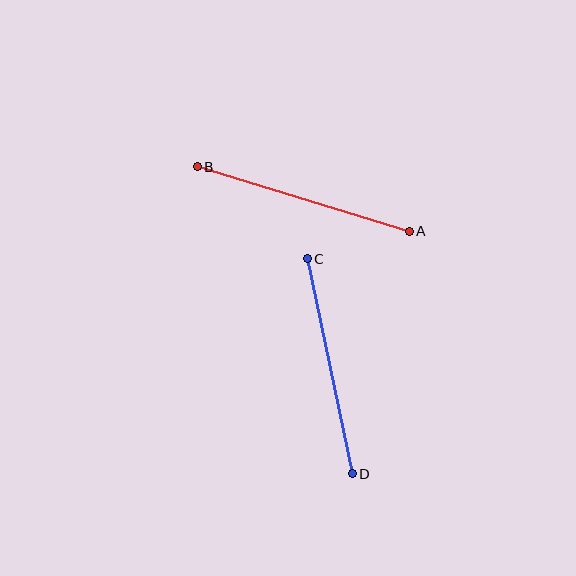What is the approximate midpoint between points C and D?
The midpoint is at approximately (330, 366) pixels.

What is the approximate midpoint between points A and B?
The midpoint is at approximately (303, 199) pixels.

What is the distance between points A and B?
The distance is approximately 222 pixels.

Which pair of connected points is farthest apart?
Points A and B are farthest apart.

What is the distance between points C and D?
The distance is approximately 219 pixels.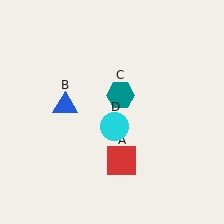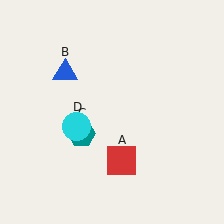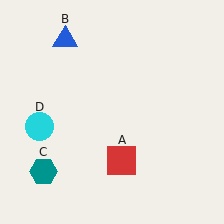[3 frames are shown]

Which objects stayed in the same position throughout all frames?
Red square (object A) remained stationary.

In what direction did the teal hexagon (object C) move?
The teal hexagon (object C) moved down and to the left.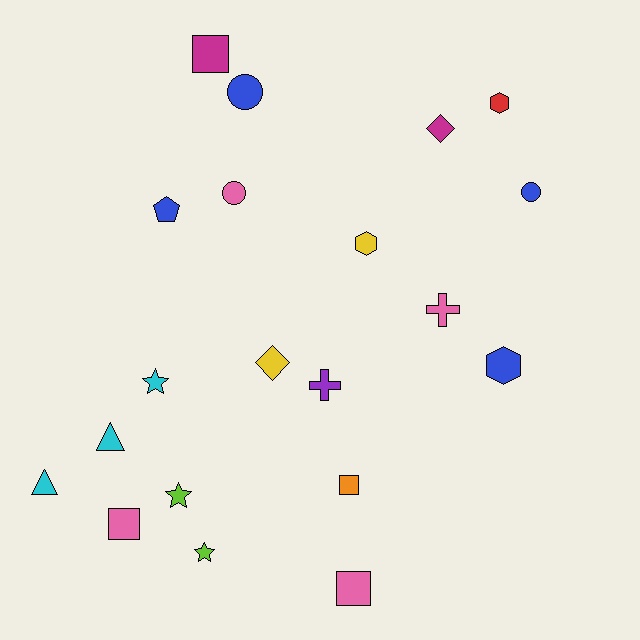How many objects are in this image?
There are 20 objects.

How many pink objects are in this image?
There are 4 pink objects.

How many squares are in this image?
There are 4 squares.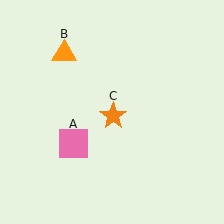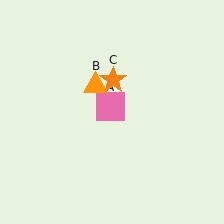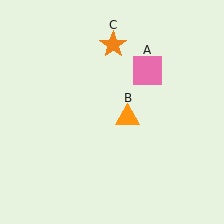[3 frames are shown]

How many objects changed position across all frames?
3 objects changed position: pink square (object A), orange triangle (object B), orange star (object C).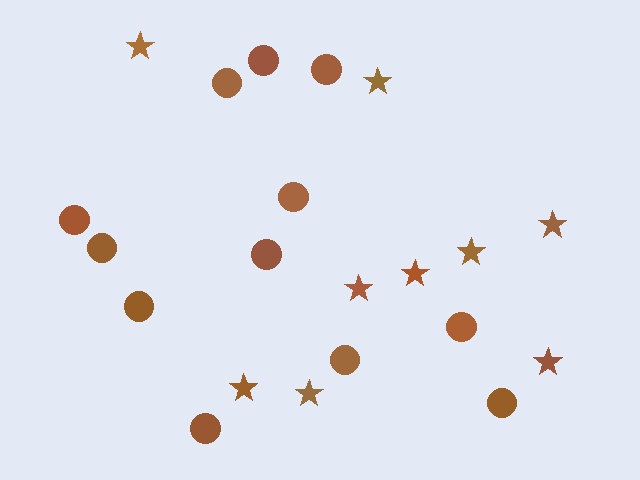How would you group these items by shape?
There are 2 groups: one group of stars (9) and one group of circles (12).